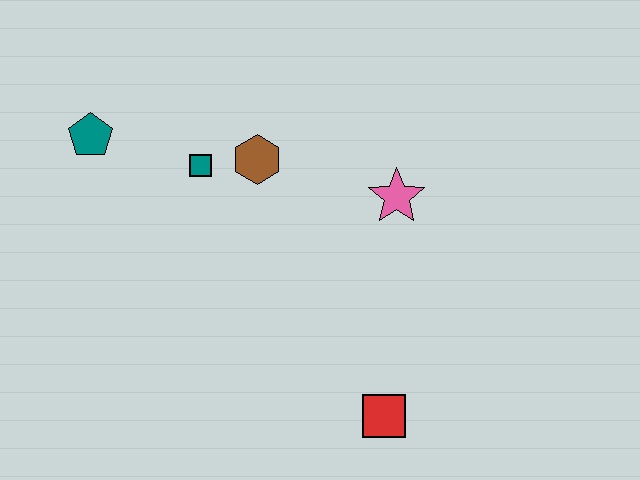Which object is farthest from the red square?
The teal pentagon is farthest from the red square.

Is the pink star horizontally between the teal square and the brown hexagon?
No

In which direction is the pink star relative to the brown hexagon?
The pink star is to the right of the brown hexagon.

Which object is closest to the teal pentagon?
The teal square is closest to the teal pentagon.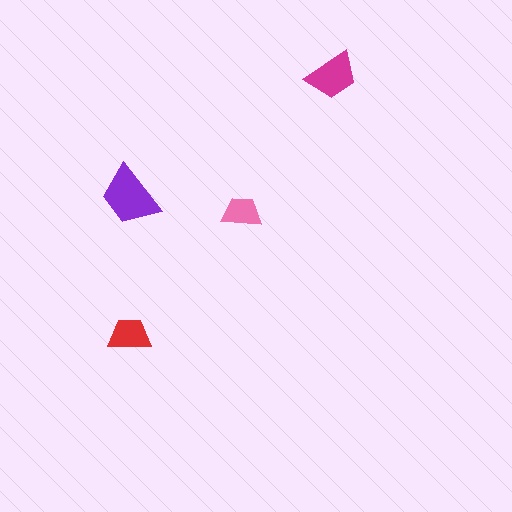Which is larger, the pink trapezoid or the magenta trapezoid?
The magenta one.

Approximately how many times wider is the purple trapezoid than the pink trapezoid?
About 1.5 times wider.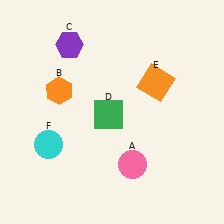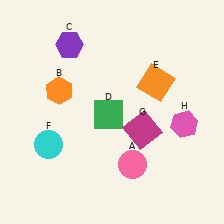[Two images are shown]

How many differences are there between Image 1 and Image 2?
There are 2 differences between the two images.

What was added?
A magenta square (G), a pink hexagon (H) were added in Image 2.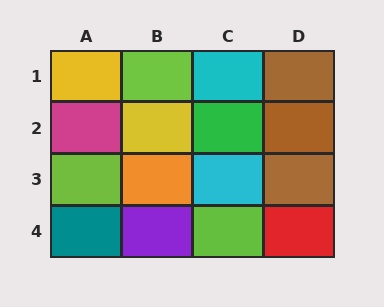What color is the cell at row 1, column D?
Brown.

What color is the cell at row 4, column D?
Red.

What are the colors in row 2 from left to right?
Magenta, yellow, green, brown.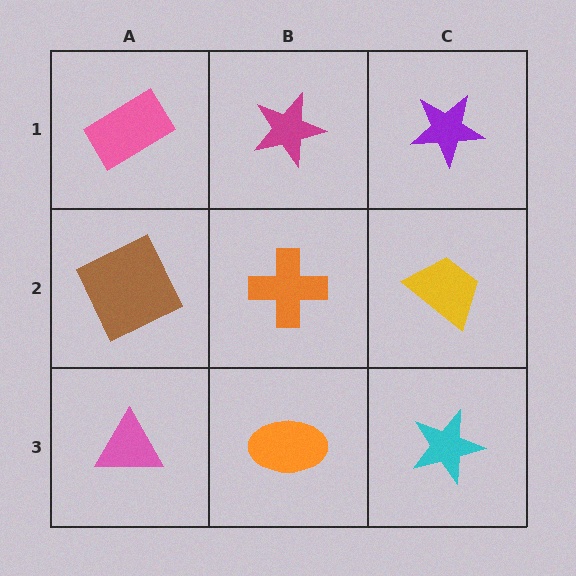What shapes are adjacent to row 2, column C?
A purple star (row 1, column C), a cyan star (row 3, column C), an orange cross (row 2, column B).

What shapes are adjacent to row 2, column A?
A pink rectangle (row 1, column A), a pink triangle (row 3, column A), an orange cross (row 2, column B).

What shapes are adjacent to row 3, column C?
A yellow trapezoid (row 2, column C), an orange ellipse (row 3, column B).